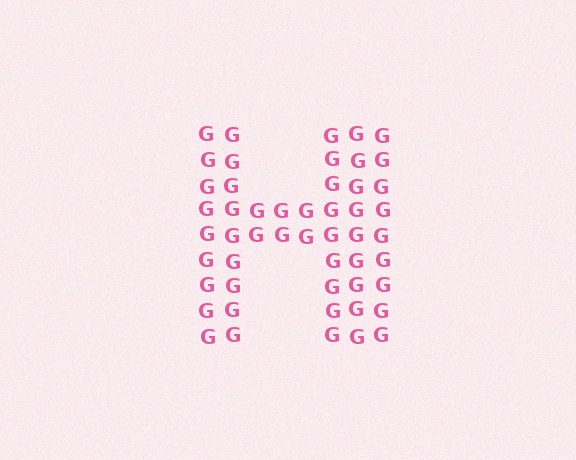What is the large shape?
The large shape is the letter H.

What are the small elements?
The small elements are letter G's.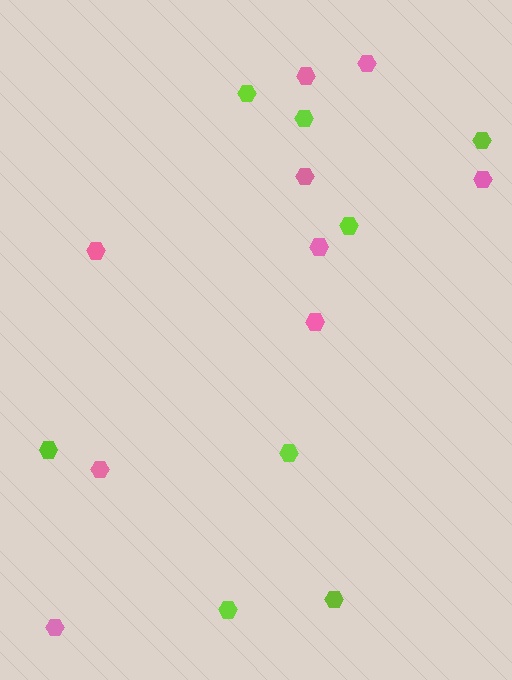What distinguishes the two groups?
There are 2 groups: one group of lime hexagons (8) and one group of pink hexagons (9).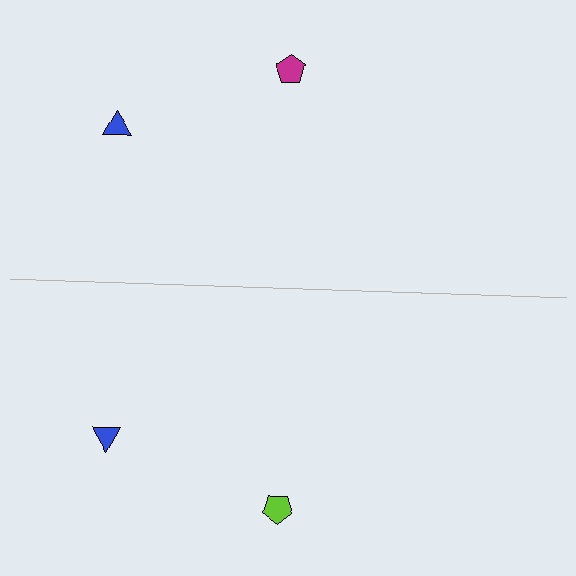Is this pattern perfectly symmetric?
No, the pattern is not perfectly symmetric. The lime pentagon on the bottom side breaks the symmetry — its mirror counterpart is magenta.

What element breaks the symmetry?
The lime pentagon on the bottom side breaks the symmetry — its mirror counterpart is magenta.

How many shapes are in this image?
There are 4 shapes in this image.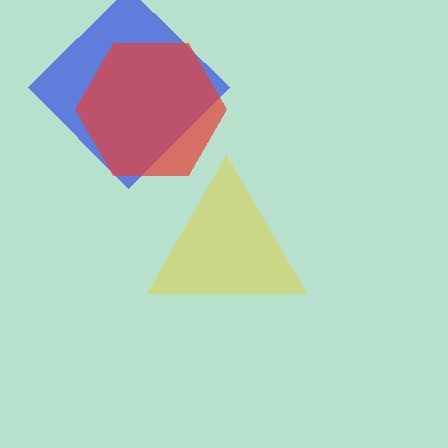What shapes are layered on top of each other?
The layered shapes are: a yellow triangle, a blue diamond, a red hexagon.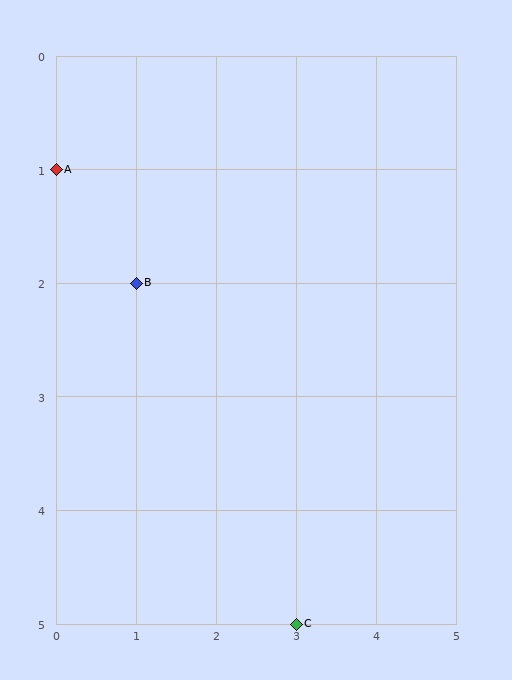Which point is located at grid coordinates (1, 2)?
Point B is at (1, 2).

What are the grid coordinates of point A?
Point A is at grid coordinates (0, 1).